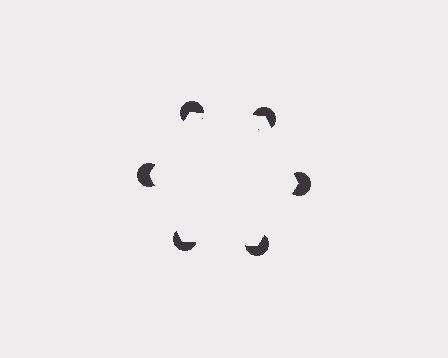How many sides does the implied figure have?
6 sides.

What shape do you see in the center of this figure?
An illusory hexagon — its edges are inferred from the aligned wedge cuts in the pac-man discs, not physically drawn.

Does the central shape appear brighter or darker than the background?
It typically appears slightly brighter than the background, even though no actual brightness change is drawn.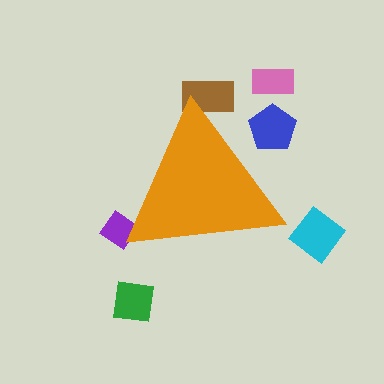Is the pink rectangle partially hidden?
No, the pink rectangle is fully visible.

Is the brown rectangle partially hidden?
Yes, the brown rectangle is partially hidden behind the orange triangle.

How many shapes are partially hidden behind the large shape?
3 shapes are partially hidden.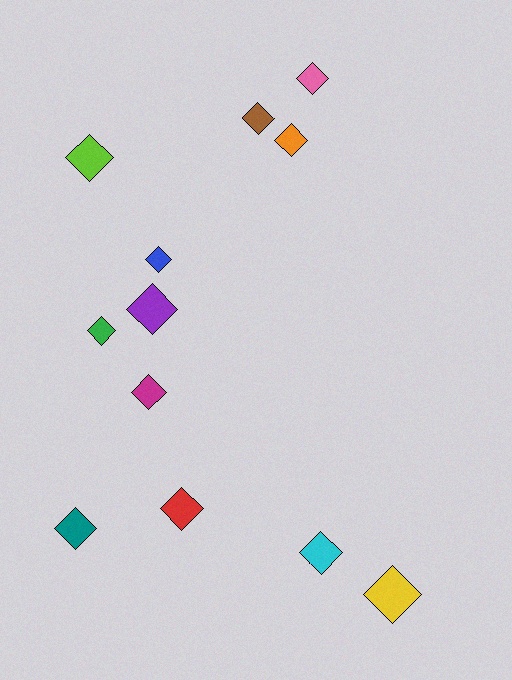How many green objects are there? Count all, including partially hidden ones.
There is 1 green object.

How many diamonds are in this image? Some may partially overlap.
There are 12 diamonds.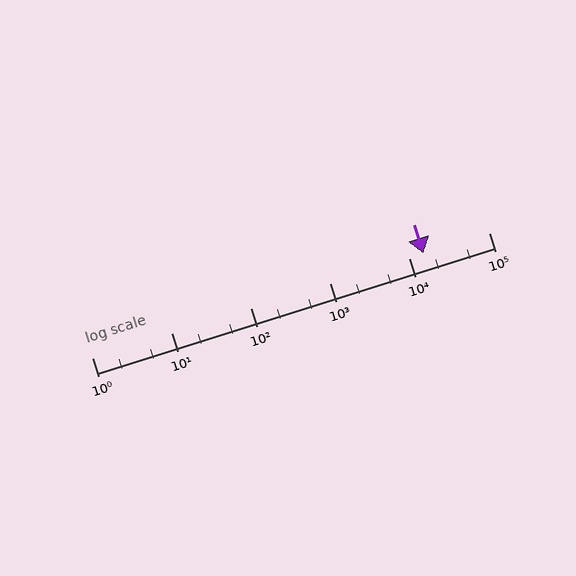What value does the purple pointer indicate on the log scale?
The pointer indicates approximately 15000.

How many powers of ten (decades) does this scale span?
The scale spans 5 decades, from 1 to 100000.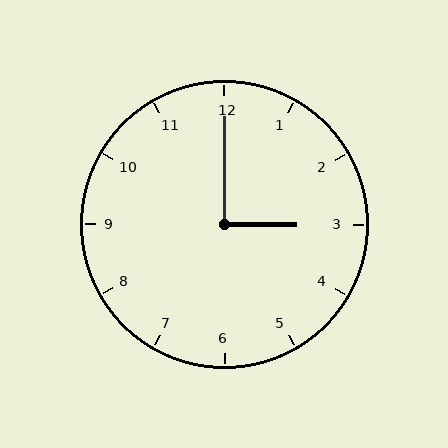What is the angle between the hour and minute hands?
Approximately 90 degrees.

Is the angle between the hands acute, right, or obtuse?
It is right.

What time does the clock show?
3:00.